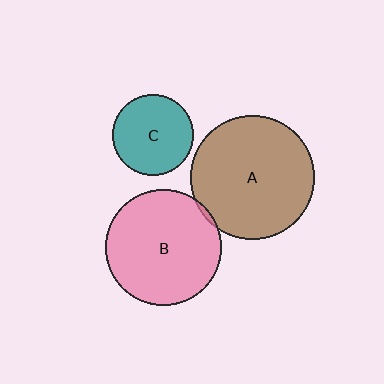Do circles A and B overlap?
Yes.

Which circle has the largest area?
Circle A (brown).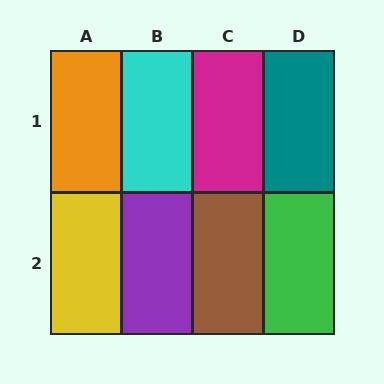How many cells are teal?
1 cell is teal.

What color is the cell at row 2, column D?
Green.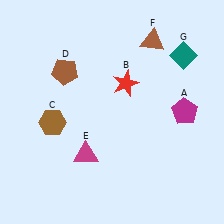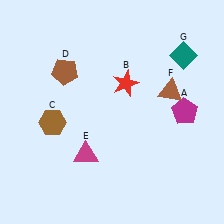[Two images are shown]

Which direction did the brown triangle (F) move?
The brown triangle (F) moved down.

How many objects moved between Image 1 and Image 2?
1 object moved between the two images.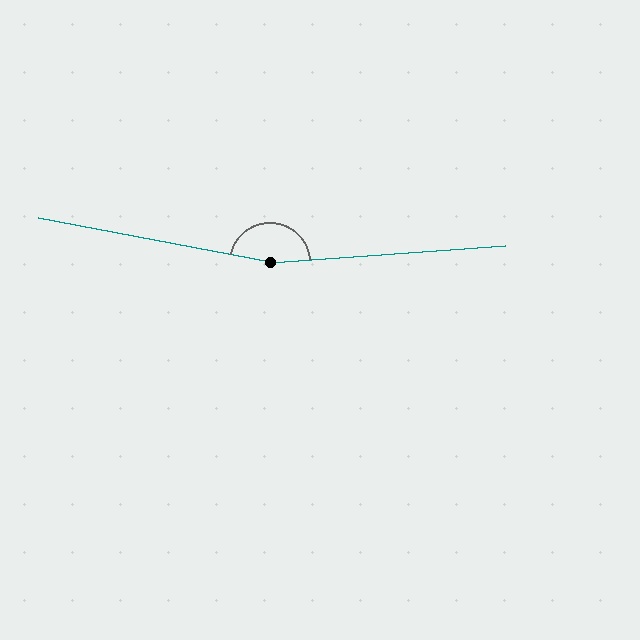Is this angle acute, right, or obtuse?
It is obtuse.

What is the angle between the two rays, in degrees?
Approximately 165 degrees.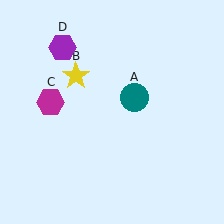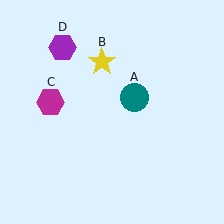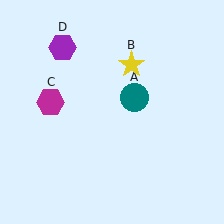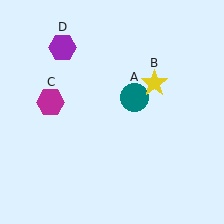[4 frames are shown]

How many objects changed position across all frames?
1 object changed position: yellow star (object B).